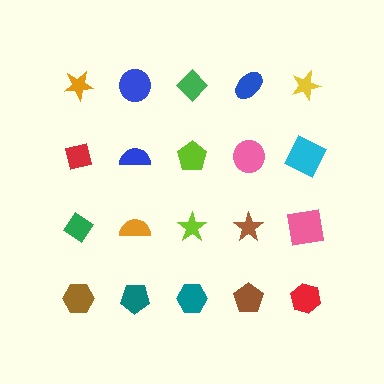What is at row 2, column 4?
A pink circle.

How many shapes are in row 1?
5 shapes.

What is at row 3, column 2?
An orange semicircle.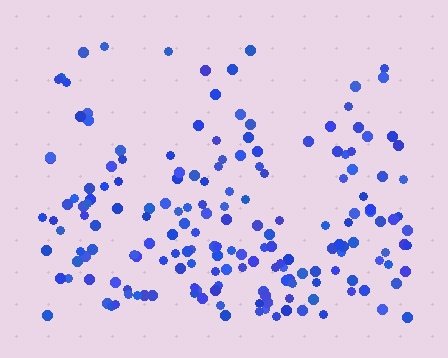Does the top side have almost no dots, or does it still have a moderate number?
Still a moderate number, just noticeably fewer than the bottom.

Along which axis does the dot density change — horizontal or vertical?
Vertical.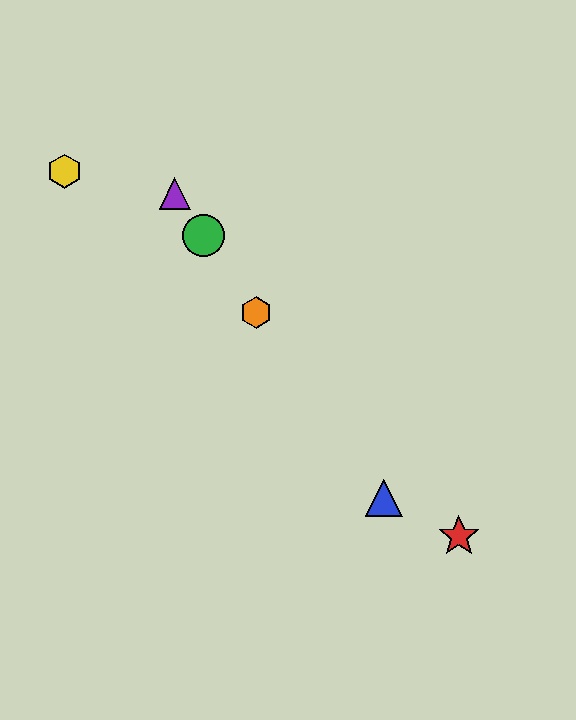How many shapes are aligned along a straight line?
4 shapes (the blue triangle, the green circle, the purple triangle, the orange hexagon) are aligned along a straight line.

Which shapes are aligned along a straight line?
The blue triangle, the green circle, the purple triangle, the orange hexagon are aligned along a straight line.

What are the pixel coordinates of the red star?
The red star is at (459, 536).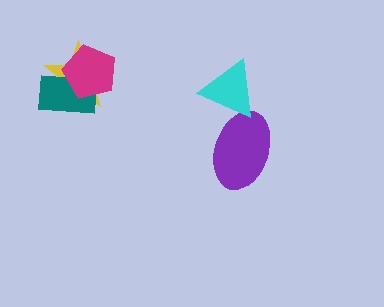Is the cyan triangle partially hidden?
No, no other shape covers it.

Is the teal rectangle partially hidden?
Yes, it is partially covered by another shape.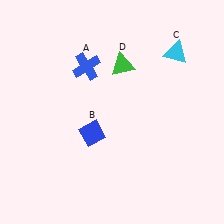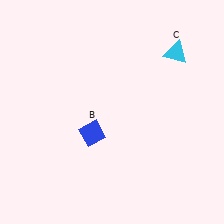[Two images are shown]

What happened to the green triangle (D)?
The green triangle (D) was removed in Image 2. It was in the top-right area of Image 1.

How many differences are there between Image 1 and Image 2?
There are 2 differences between the two images.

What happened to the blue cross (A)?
The blue cross (A) was removed in Image 2. It was in the top-left area of Image 1.